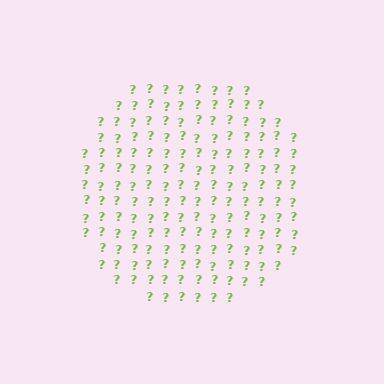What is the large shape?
The large shape is a circle.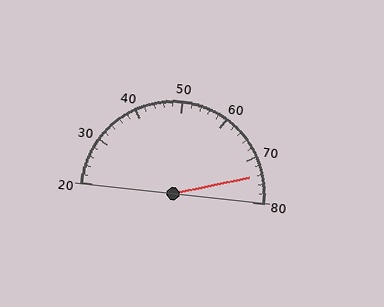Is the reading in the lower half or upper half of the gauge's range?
The reading is in the upper half of the range (20 to 80).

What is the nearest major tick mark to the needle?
The nearest major tick mark is 70.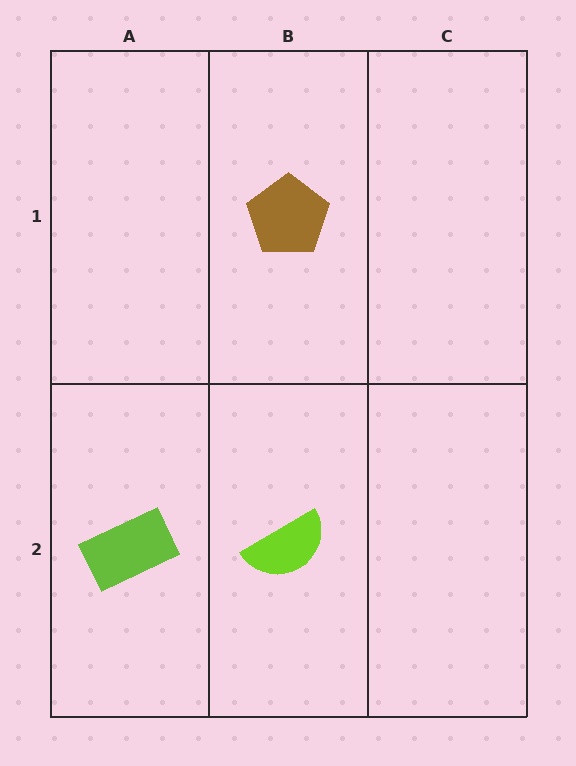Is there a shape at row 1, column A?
No, that cell is empty.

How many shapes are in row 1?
1 shape.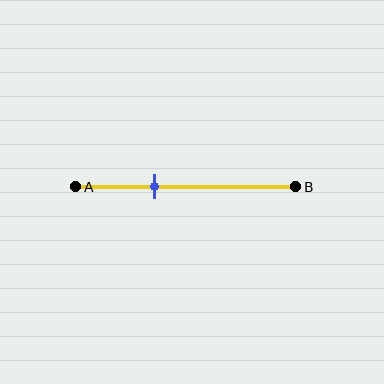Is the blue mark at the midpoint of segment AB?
No, the mark is at about 35% from A, not at the 50% midpoint.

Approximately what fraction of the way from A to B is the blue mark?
The blue mark is approximately 35% of the way from A to B.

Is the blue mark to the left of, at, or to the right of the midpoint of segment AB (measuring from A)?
The blue mark is to the left of the midpoint of segment AB.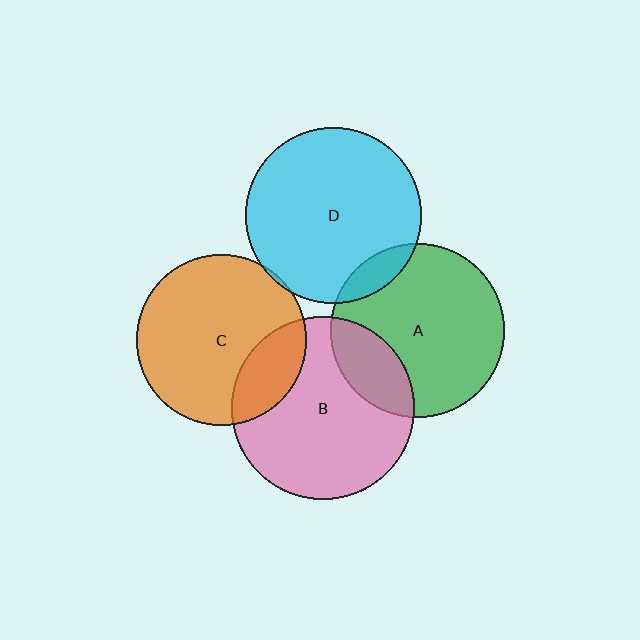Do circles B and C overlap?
Yes.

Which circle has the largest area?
Circle B (pink).